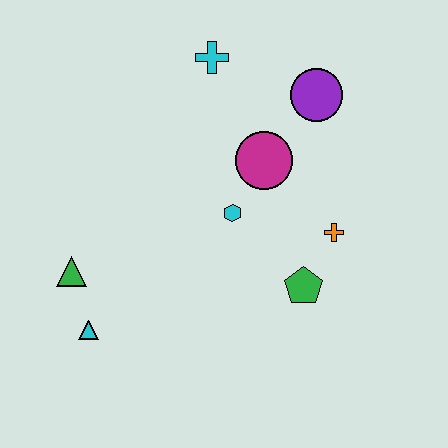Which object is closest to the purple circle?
The magenta circle is closest to the purple circle.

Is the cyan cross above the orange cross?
Yes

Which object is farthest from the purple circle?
The cyan triangle is farthest from the purple circle.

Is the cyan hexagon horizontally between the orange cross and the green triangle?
Yes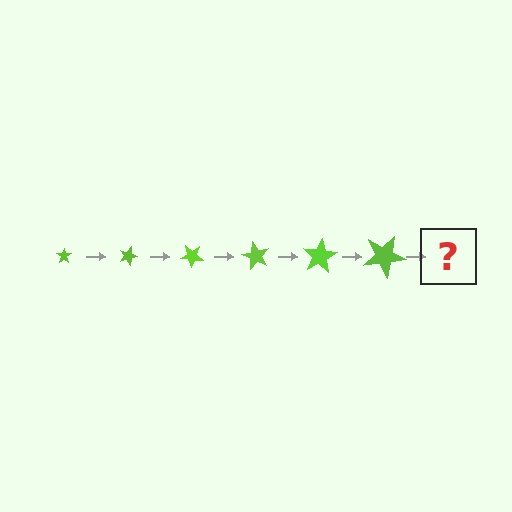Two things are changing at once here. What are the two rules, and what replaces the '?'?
The two rules are that the star grows larger each step and it rotates 20 degrees each step. The '?' should be a star, larger than the previous one and rotated 120 degrees from the start.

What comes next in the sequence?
The next element should be a star, larger than the previous one and rotated 120 degrees from the start.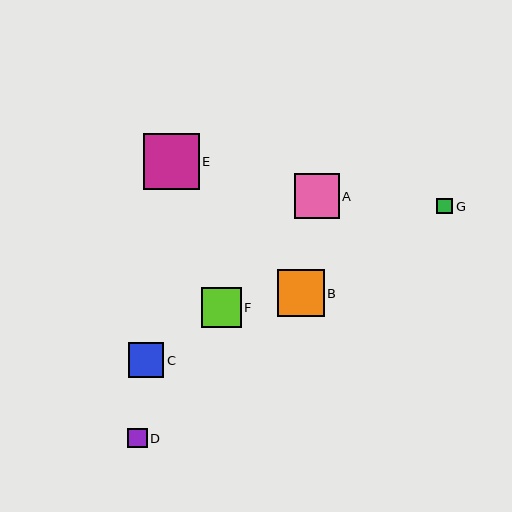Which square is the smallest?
Square G is the smallest with a size of approximately 16 pixels.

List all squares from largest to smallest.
From largest to smallest: E, B, A, F, C, D, G.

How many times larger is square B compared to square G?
Square B is approximately 3.0 times the size of square G.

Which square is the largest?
Square E is the largest with a size of approximately 56 pixels.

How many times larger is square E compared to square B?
Square E is approximately 1.2 times the size of square B.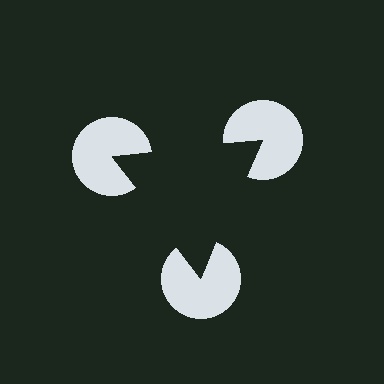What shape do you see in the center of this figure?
An illusory triangle — its edges are inferred from the aligned wedge cuts in the pac-man discs, not physically drawn.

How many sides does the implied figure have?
3 sides.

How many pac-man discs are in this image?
There are 3 — one at each vertex of the illusory triangle.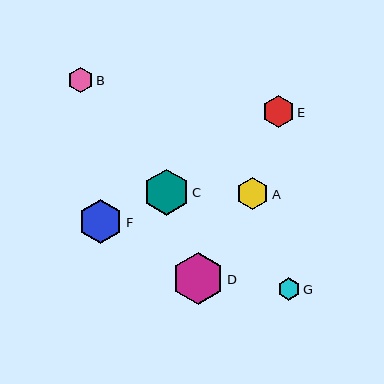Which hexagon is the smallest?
Hexagon G is the smallest with a size of approximately 22 pixels.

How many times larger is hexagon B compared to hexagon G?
Hexagon B is approximately 1.1 times the size of hexagon G.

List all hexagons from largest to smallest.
From largest to smallest: D, C, F, A, E, B, G.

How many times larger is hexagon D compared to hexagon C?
Hexagon D is approximately 1.1 times the size of hexagon C.